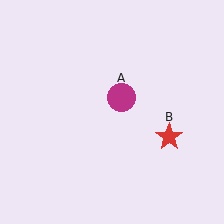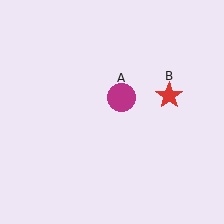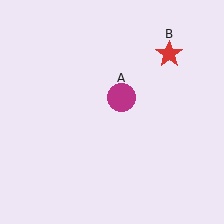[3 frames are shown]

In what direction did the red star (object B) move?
The red star (object B) moved up.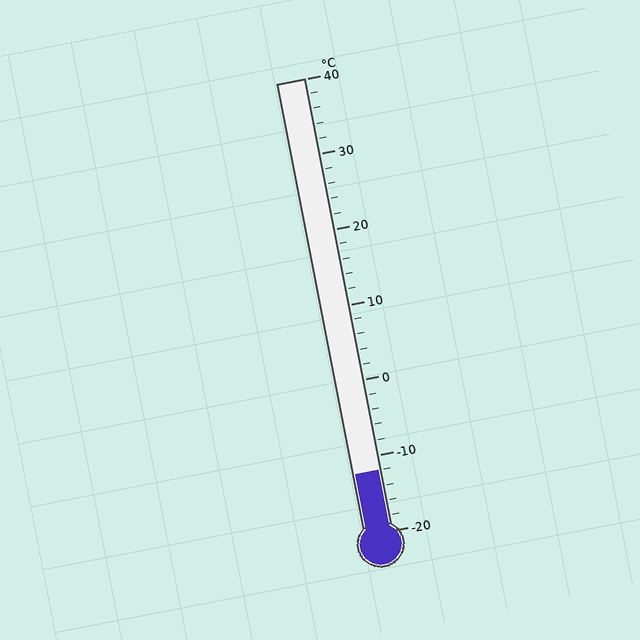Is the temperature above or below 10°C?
The temperature is below 10°C.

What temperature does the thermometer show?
The thermometer shows approximately -12°C.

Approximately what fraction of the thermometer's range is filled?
The thermometer is filled to approximately 15% of its range.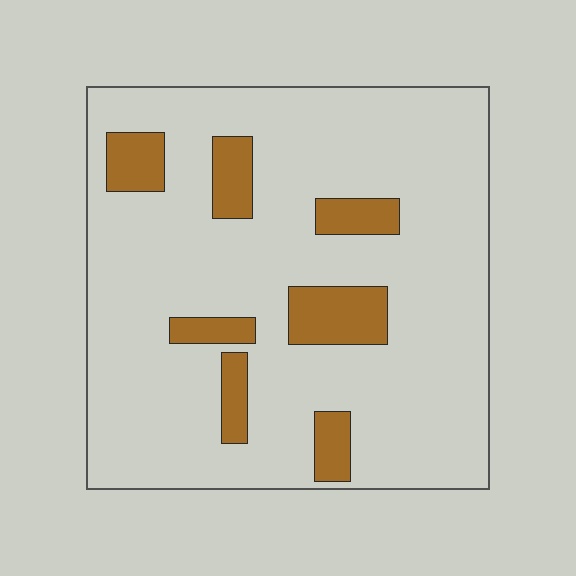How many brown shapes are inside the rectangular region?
7.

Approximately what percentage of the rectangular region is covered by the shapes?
Approximately 15%.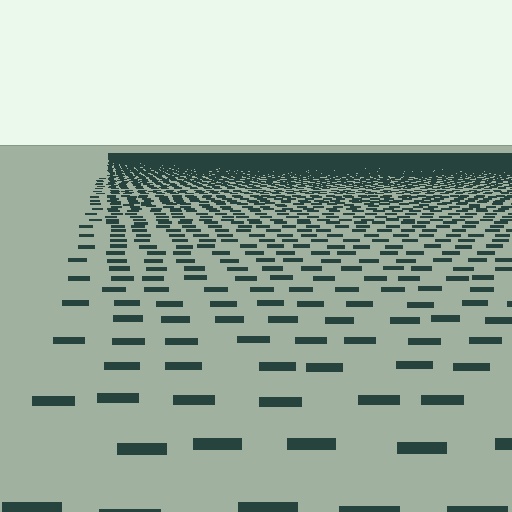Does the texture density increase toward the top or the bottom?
Density increases toward the top.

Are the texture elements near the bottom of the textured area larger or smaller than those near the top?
Larger. Near the bottom, elements are closer to the viewer and appear at a bigger on-screen size.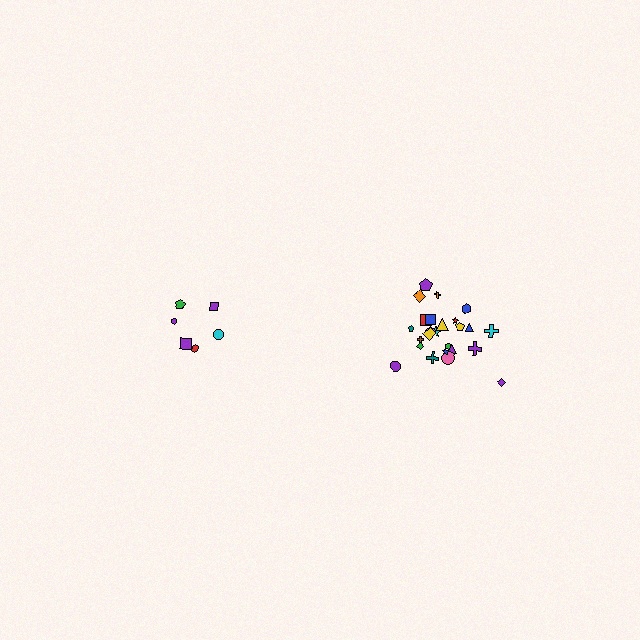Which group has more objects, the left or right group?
The right group.